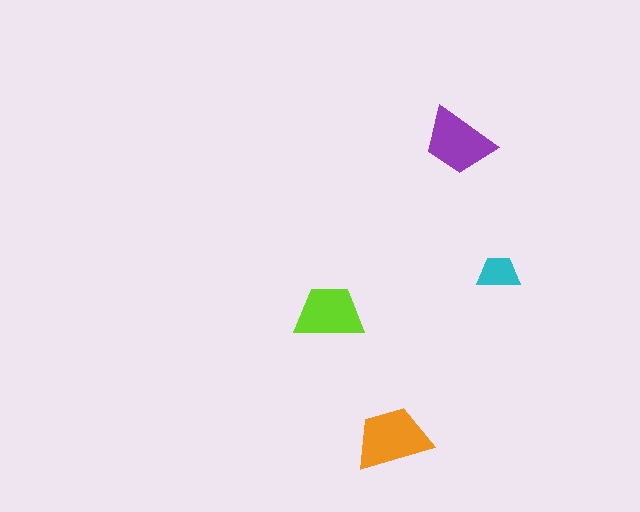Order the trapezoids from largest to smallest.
the orange one, the purple one, the lime one, the cyan one.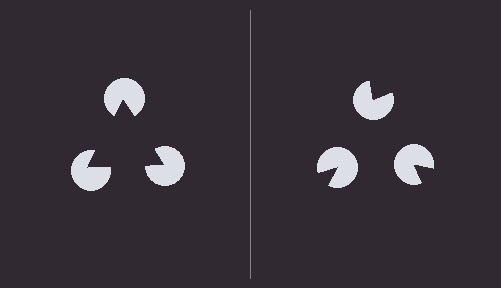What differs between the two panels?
The pac-man discs are positioned identically on both sides; only the wedge orientations differ. On the left they align to a triangle; on the right they are misaligned.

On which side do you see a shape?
An illusory triangle appears on the left side. On the right side the wedge cuts are rotated, so no coherent shape forms.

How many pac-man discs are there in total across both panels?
6 — 3 on each side.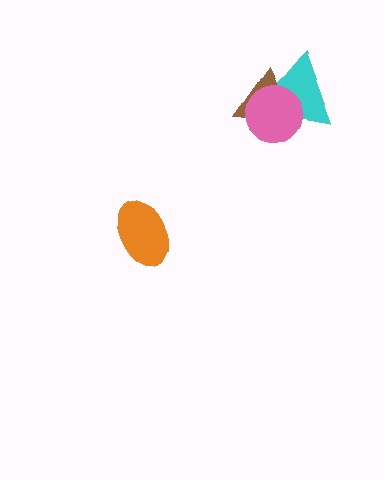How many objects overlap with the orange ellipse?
0 objects overlap with the orange ellipse.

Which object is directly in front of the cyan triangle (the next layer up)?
The brown triangle is directly in front of the cyan triangle.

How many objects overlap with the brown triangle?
2 objects overlap with the brown triangle.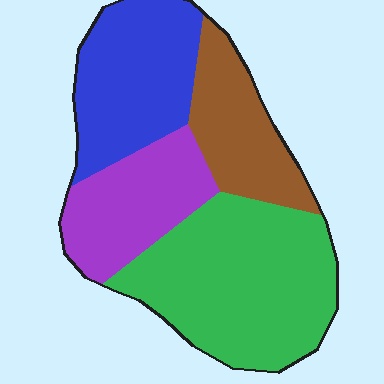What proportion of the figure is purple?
Purple takes up about one fifth (1/5) of the figure.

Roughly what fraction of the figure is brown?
Brown covers 18% of the figure.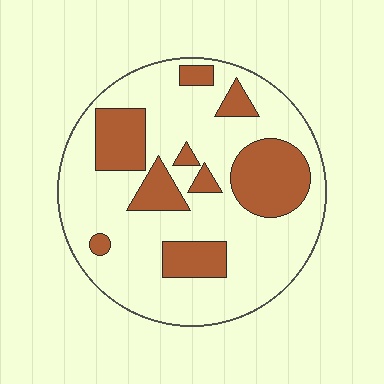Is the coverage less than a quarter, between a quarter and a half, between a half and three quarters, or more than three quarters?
Between a quarter and a half.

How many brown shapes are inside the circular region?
9.